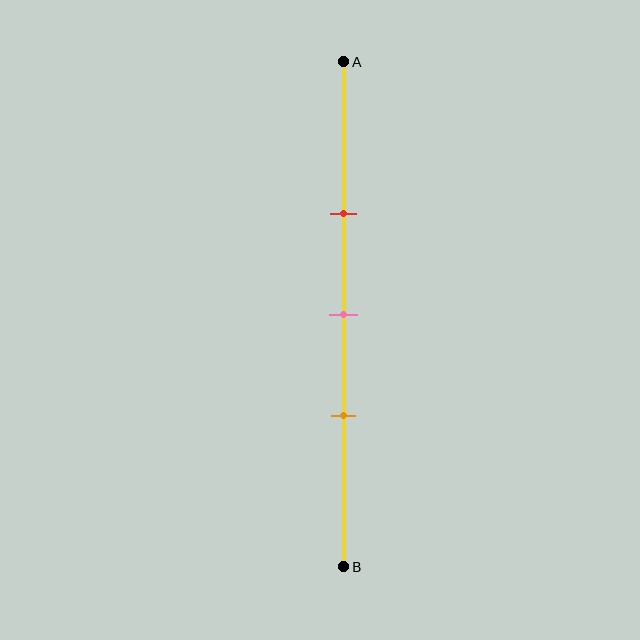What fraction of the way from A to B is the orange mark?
The orange mark is approximately 70% (0.7) of the way from A to B.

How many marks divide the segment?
There are 3 marks dividing the segment.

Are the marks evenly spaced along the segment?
Yes, the marks are approximately evenly spaced.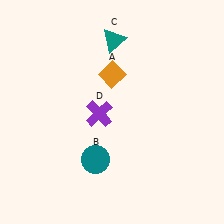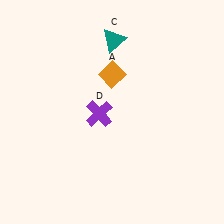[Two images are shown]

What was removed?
The teal circle (B) was removed in Image 2.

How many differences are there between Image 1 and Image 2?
There is 1 difference between the two images.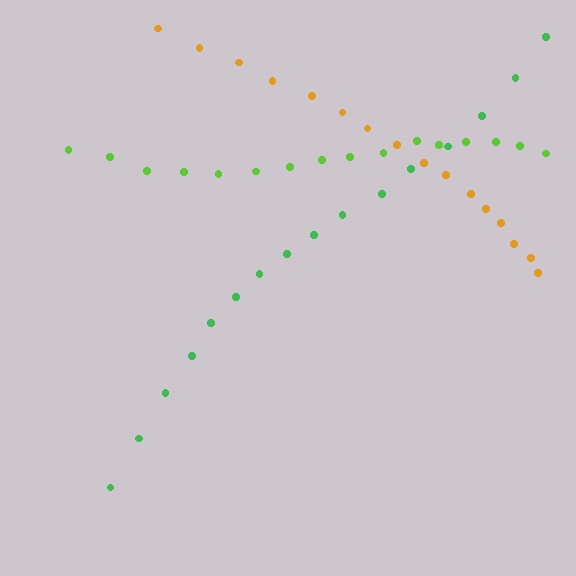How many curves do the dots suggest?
There are 3 distinct paths.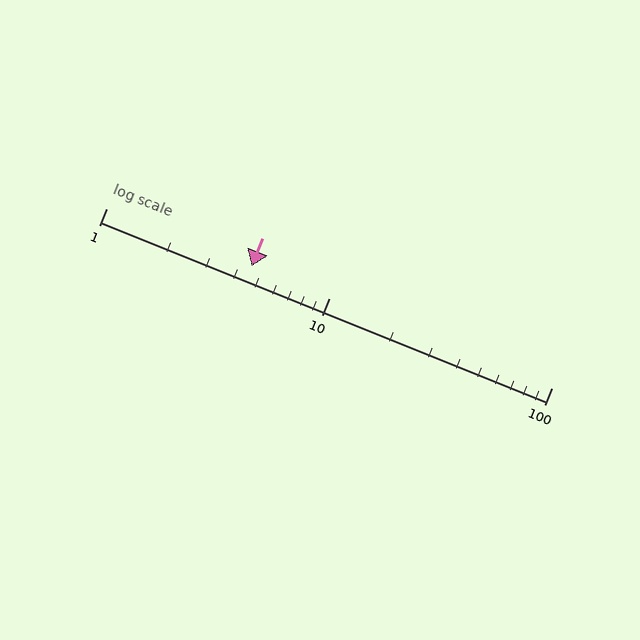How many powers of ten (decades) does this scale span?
The scale spans 2 decades, from 1 to 100.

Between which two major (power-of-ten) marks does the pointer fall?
The pointer is between 1 and 10.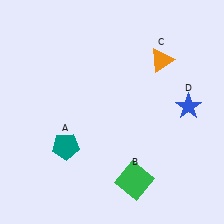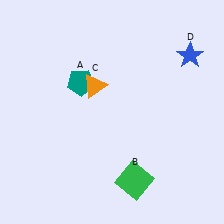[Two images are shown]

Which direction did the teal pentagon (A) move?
The teal pentagon (A) moved up.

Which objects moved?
The objects that moved are: the teal pentagon (A), the orange triangle (C), the blue star (D).